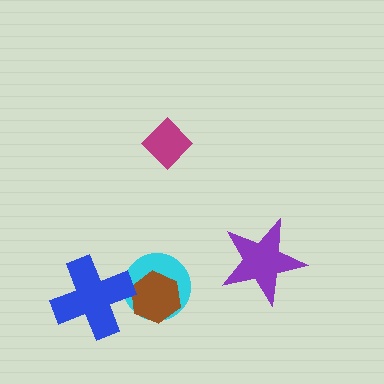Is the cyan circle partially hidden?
Yes, it is partially covered by another shape.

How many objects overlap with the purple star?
0 objects overlap with the purple star.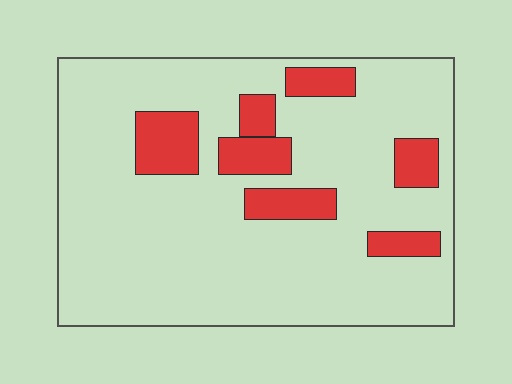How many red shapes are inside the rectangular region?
7.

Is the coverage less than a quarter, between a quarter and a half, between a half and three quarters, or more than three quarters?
Less than a quarter.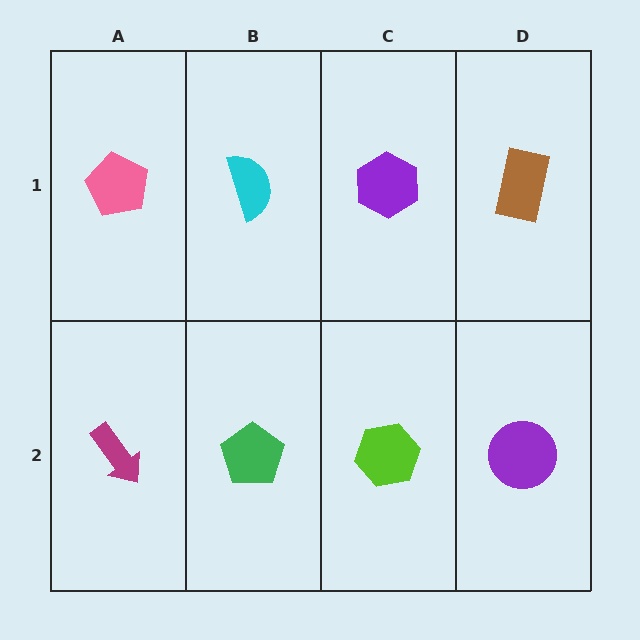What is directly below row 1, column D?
A purple circle.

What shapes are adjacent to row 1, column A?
A magenta arrow (row 2, column A), a cyan semicircle (row 1, column B).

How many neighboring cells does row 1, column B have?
3.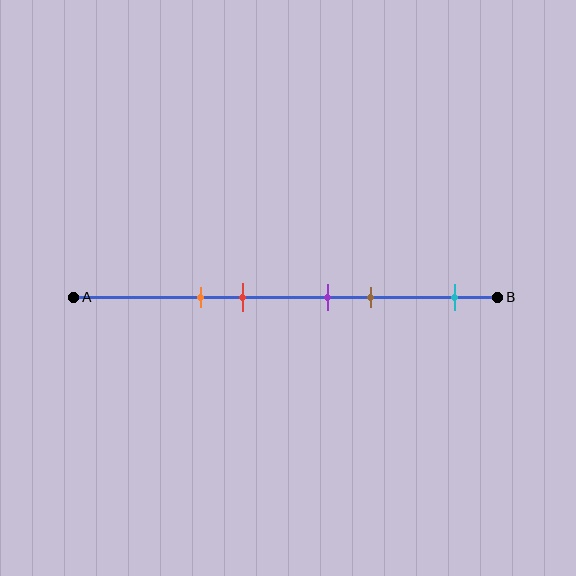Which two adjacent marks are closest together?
The purple and brown marks are the closest adjacent pair.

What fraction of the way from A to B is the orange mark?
The orange mark is approximately 30% (0.3) of the way from A to B.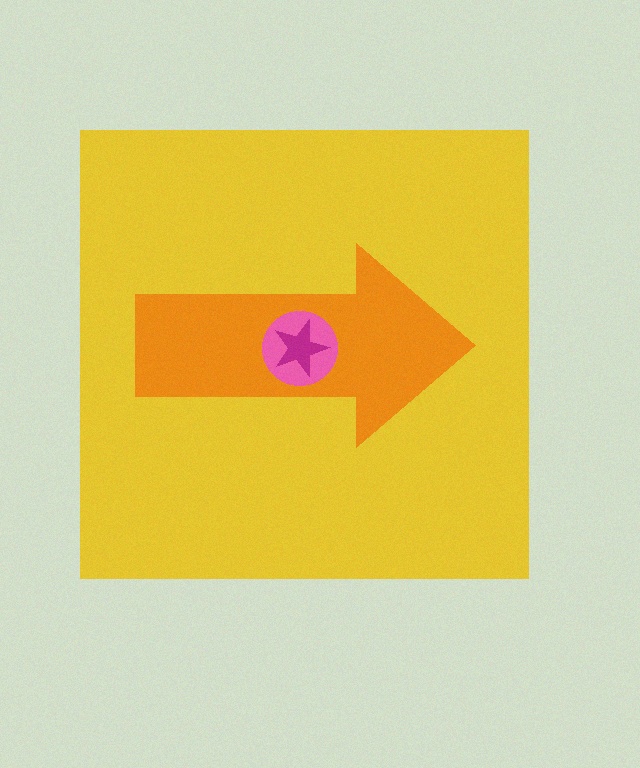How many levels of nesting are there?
4.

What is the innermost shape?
The magenta star.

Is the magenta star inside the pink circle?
Yes.